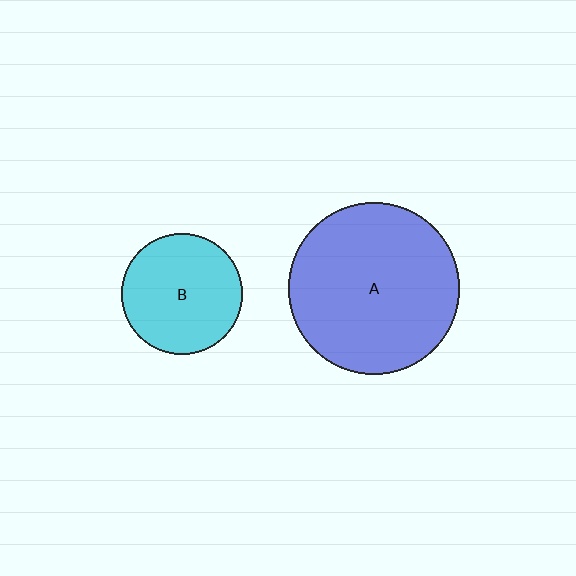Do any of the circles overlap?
No, none of the circles overlap.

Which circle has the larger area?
Circle A (blue).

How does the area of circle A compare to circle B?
Approximately 2.0 times.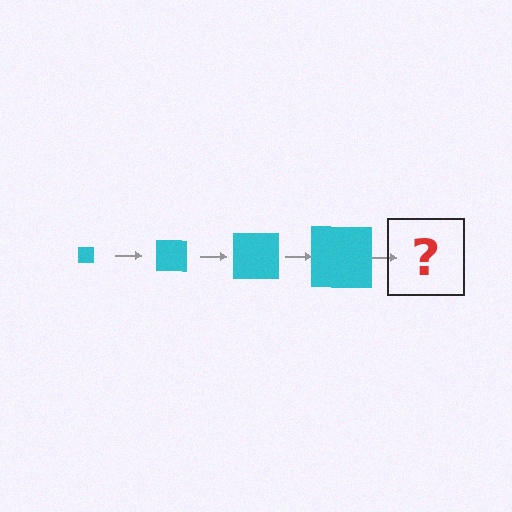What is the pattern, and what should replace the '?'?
The pattern is that the square gets progressively larger each step. The '?' should be a cyan square, larger than the previous one.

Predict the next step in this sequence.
The next step is a cyan square, larger than the previous one.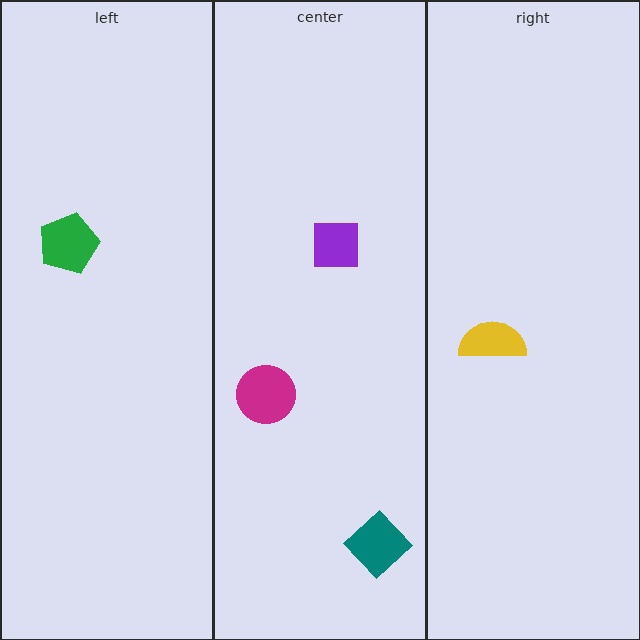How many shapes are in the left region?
1.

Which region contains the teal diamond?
The center region.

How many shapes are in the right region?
1.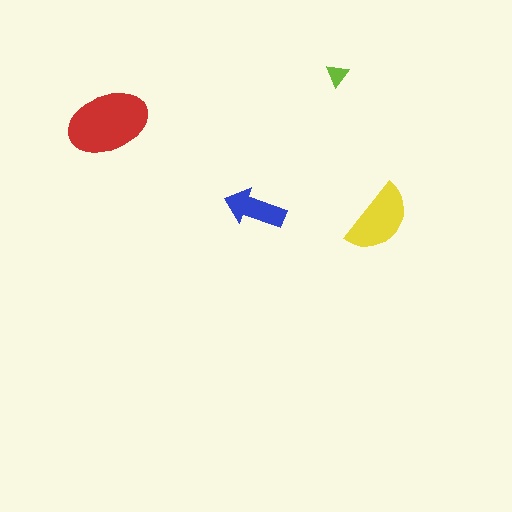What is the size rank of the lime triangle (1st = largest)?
4th.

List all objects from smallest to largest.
The lime triangle, the blue arrow, the yellow semicircle, the red ellipse.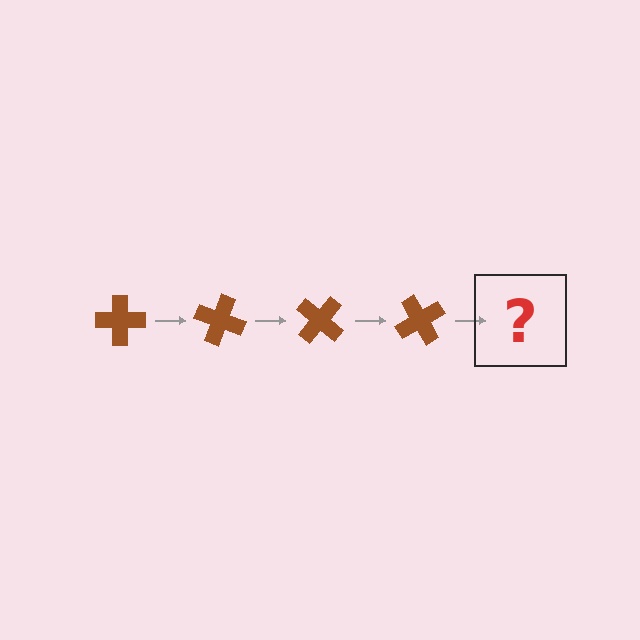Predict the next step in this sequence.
The next step is a brown cross rotated 80 degrees.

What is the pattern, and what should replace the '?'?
The pattern is that the cross rotates 20 degrees each step. The '?' should be a brown cross rotated 80 degrees.